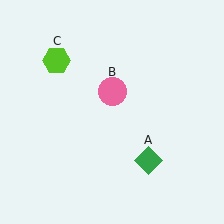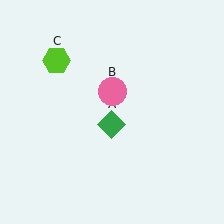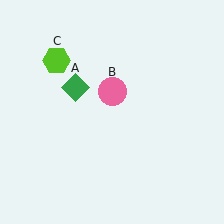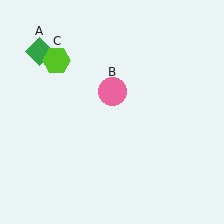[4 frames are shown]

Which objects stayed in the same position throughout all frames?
Pink circle (object B) and lime hexagon (object C) remained stationary.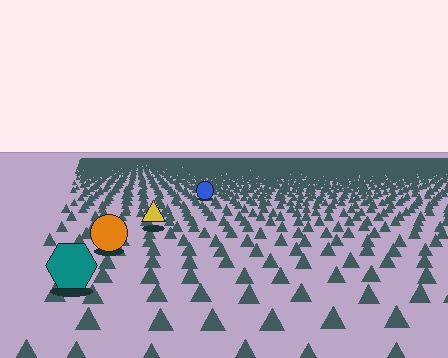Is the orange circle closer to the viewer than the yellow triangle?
Yes. The orange circle is closer — you can tell from the texture gradient: the ground texture is coarser near it.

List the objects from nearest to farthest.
From nearest to farthest: the teal hexagon, the orange circle, the yellow triangle, the blue circle.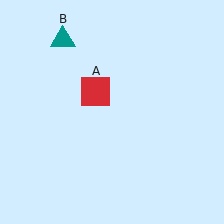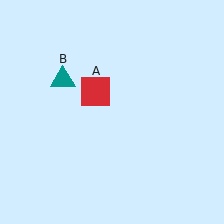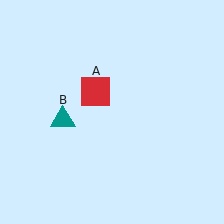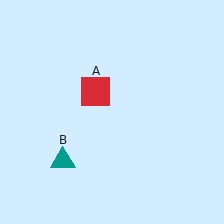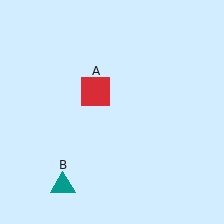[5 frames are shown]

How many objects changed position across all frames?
1 object changed position: teal triangle (object B).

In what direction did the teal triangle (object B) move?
The teal triangle (object B) moved down.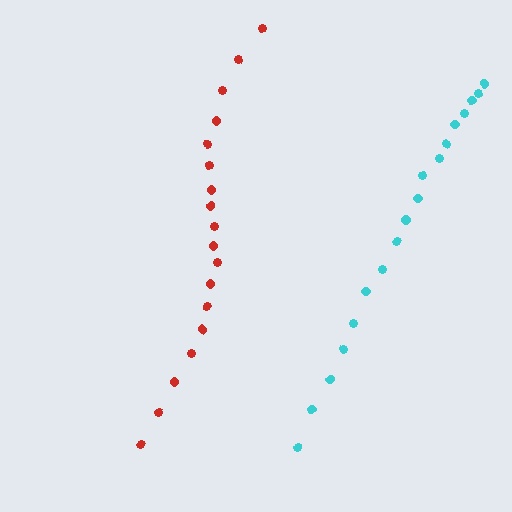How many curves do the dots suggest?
There are 2 distinct paths.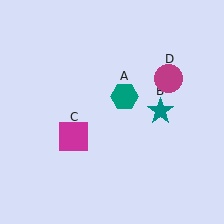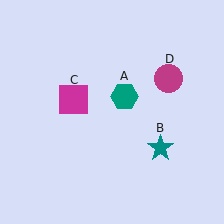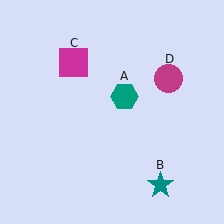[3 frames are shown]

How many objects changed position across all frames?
2 objects changed position: teal star (object B), magenta square (object C).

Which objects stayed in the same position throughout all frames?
Teal hexagon (object A) and magenta circle (object D) remained stationary.